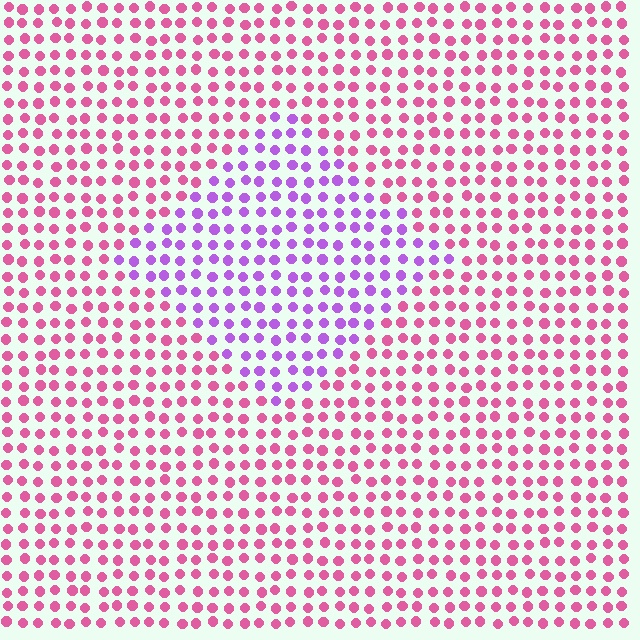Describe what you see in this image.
The image is filled with small pink elements in a uniform arrangement. A diamond-shaped region is visible where the elements are tinted to a slightly different hue, forming a subtle color boundary.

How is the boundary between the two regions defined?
The boundary is defined purely by a slight shift in hue (about 48 degrees). Spacing, size, and orientation are identical on both sides.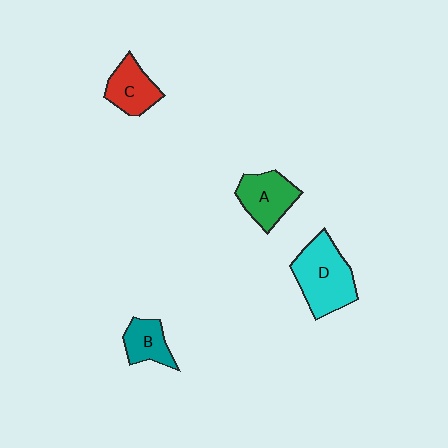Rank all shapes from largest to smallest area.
From largest to smallest: D (cyan), A (green), C (red), B (teal).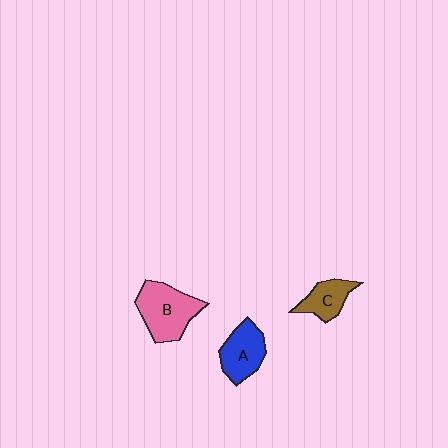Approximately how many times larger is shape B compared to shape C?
Approximately 1.8 times.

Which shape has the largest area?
Shape B (pink).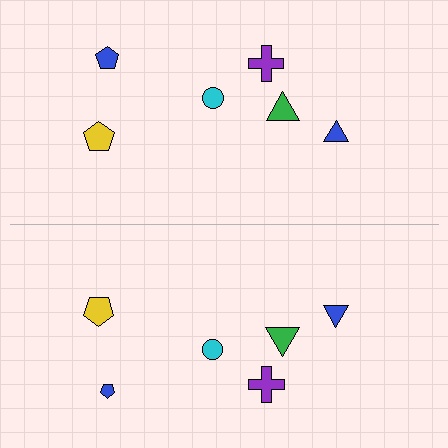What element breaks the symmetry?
The blue pentagon on the bottom side has a different size than its mirror counterpart.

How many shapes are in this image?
There are 12 shapes in this image.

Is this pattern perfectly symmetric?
No, the pattern is not perfectly symmetric. The blue pentagon on the bottom side has a different size than its mirror counterpart.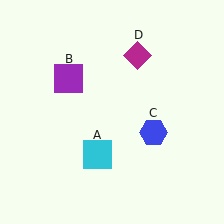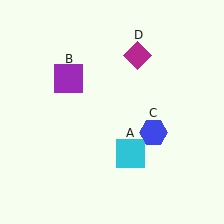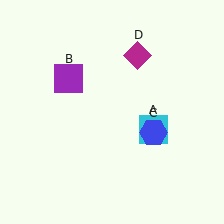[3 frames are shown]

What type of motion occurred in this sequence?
The cyan square (object A) rotated counterclockwise around the center of the scene.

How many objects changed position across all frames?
1 object changed position: cyan square (object A).